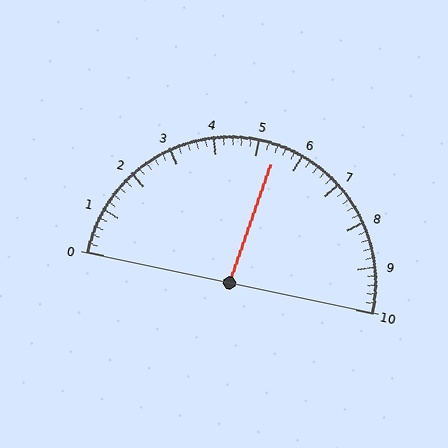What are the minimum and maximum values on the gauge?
The gauge ranges from 0 to 10.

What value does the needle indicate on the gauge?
The needle indicates approximately 5.4.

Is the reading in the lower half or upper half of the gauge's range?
The reading is in the upper half of the range (0 to 10).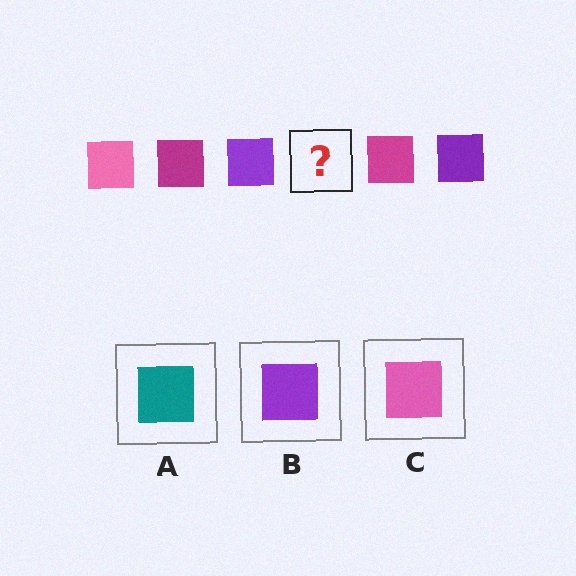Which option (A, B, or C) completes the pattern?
C.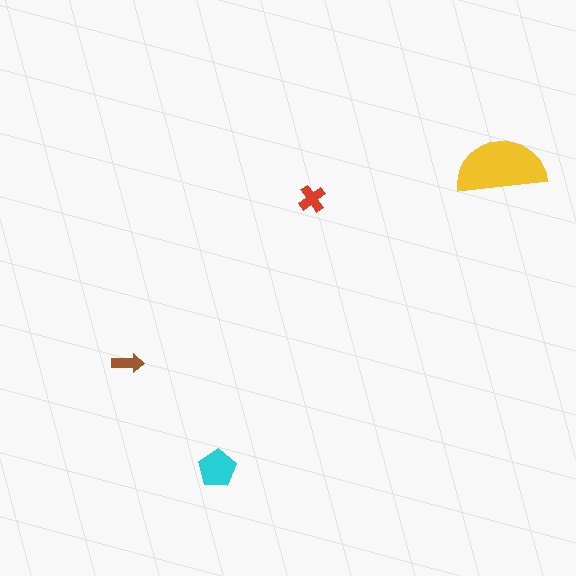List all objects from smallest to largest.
The brown arrow, the red cross, the cyan pentagon, the yellow semicircle.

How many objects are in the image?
There are 4 objects in the image.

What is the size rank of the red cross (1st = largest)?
3rd.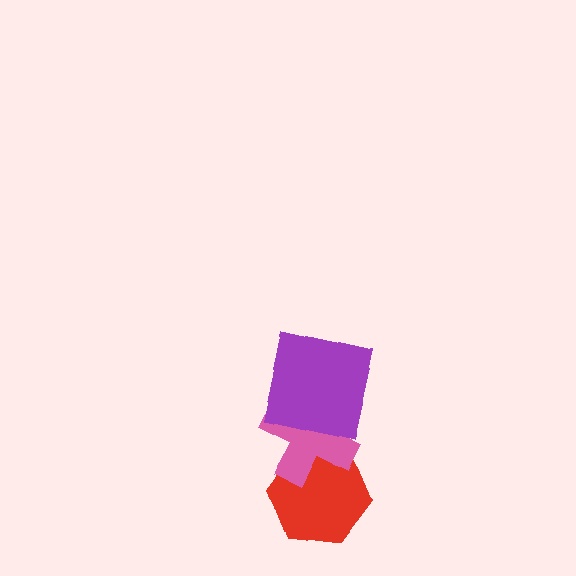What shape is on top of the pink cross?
The purple square is on top of the pink cross.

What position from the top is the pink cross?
The pink cross is 2nd from the top.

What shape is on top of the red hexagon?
The pink cross is on top of the red hexagon.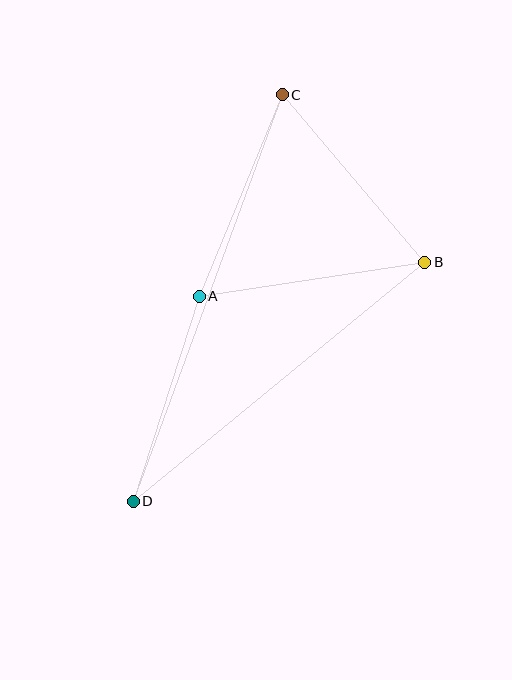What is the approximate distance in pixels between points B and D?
The distance between B and D is approximately 377 pixels.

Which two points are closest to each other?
Points A and D are closest to each other.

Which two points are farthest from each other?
Points C and D are farthest from each other.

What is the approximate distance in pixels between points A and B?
The distance between A and B is approximately 228 pixels.